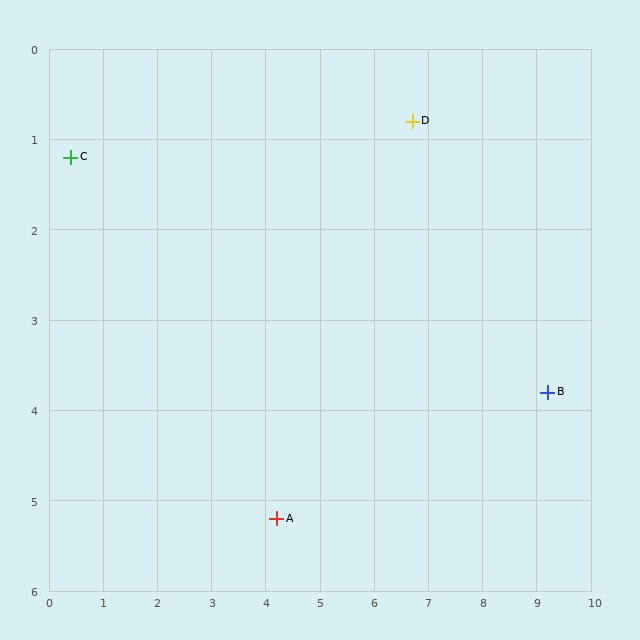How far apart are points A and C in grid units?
Points A and C are about 5.5 grid units apart.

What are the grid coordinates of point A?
Point A is at approximately (4.2, 5.2).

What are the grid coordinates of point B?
Point B is at approximately (9.2, 3.8).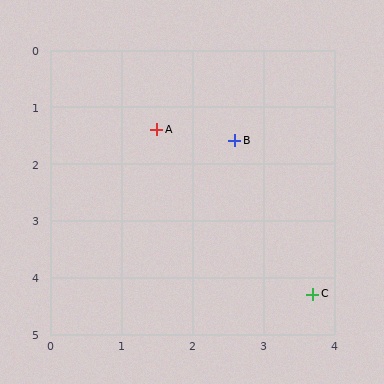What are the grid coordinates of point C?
Point C is at approximately (3.7, 4.3).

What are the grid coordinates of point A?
Point A is at approximately (1.5, 1.4).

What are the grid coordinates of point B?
Point B is at approximately (2.6, 1.6).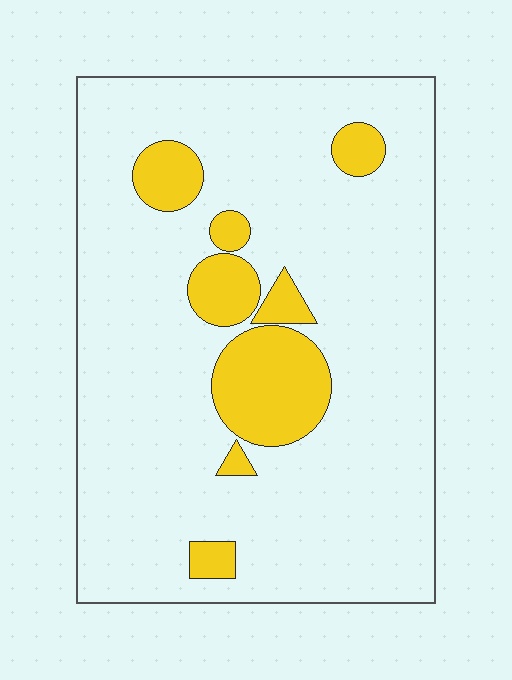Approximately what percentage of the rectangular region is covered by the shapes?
Approximately 15%.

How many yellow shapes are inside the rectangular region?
8.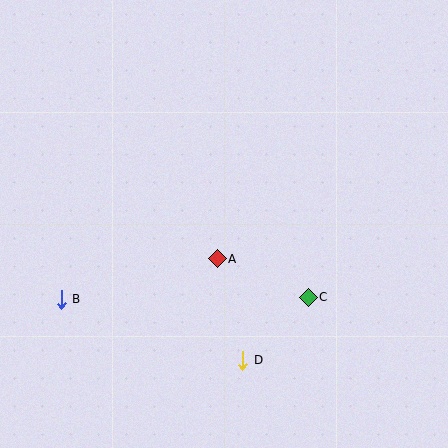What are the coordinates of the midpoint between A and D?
The midpoint between A and D is at (230, 309).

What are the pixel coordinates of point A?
Point A is at (217, 259).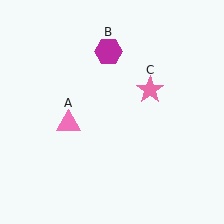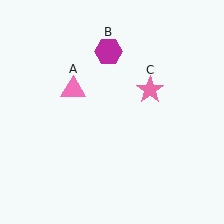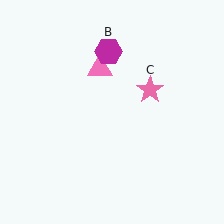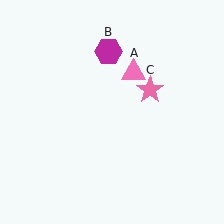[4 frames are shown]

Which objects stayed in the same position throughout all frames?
Magenta hexagon (object B) and pink star (object C) remained stationary.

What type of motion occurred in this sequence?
The pink triangle (object A) rotated clockwise around the center of the scene.